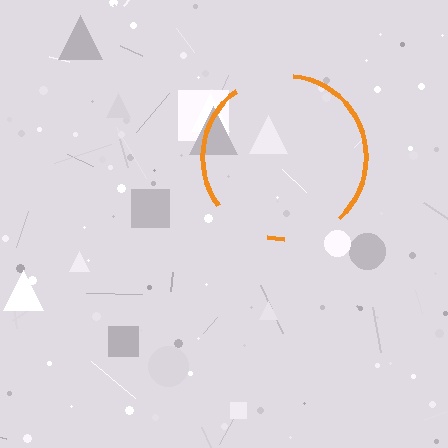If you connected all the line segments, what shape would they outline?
They would outline a circle.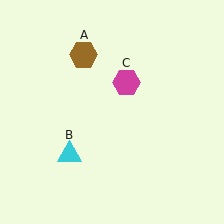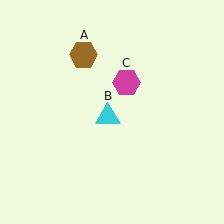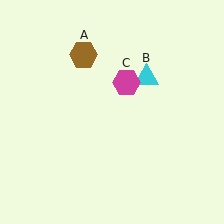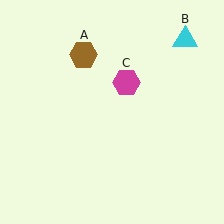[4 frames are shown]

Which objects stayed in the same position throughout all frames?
Brown hexagon (object A) and magenta hexagon (object C) remained stationary.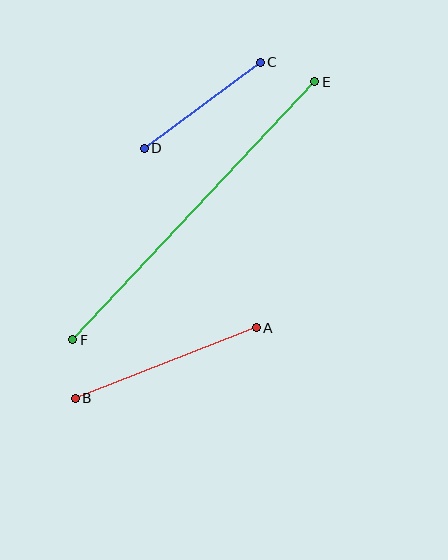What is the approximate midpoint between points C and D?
The midpoint is at approximately (202, 105) pixels.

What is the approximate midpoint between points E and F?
The midpoint is at approximately (194, 211) pixels.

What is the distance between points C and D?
The distance is approximately 144 pixels.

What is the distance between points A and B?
The distance is approximately 194 pixels.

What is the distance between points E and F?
The distance is approximately 354 pixels.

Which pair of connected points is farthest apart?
Points E and F are farthest apart.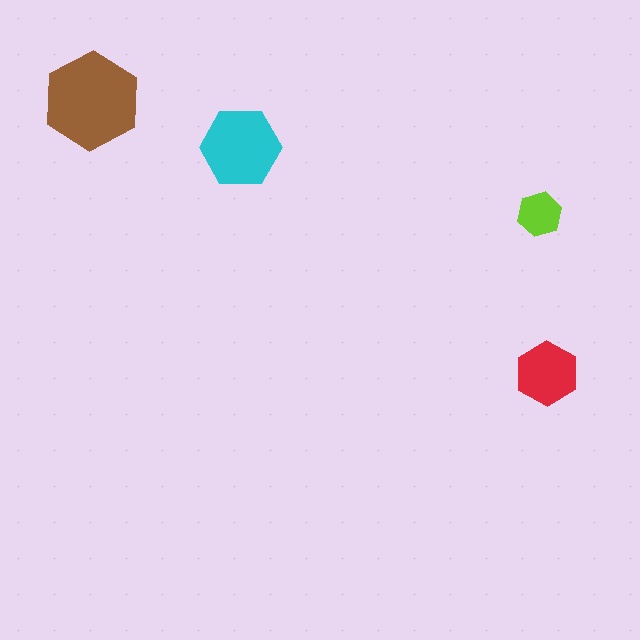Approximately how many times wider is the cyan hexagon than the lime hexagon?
About 2 times wider.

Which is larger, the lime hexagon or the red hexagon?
The red one.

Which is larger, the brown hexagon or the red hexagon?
The brown one.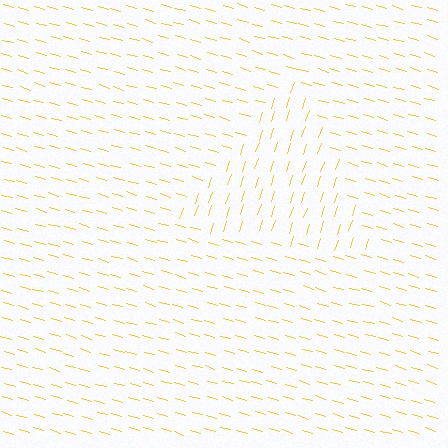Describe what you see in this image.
The image is filled with small yellow line segments. A triangle region in the image has lines oriented differently from the surrounding lines, creating a visible texture boundary.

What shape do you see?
I see a triangle.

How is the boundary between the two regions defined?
The boundary is defined purely by a change in line orientation (approximately 88 degrees difference). All lines are the same color and thickness.